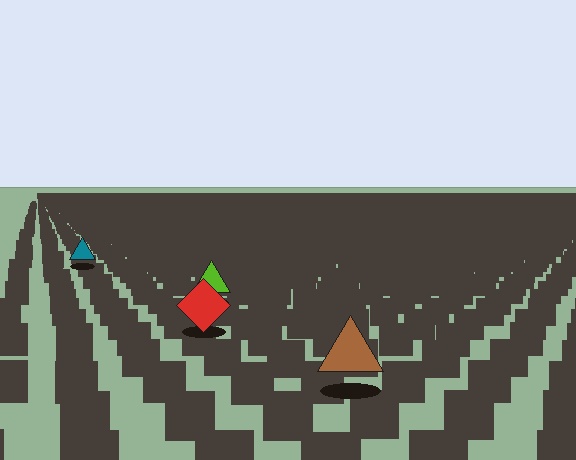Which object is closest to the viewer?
The brown triangle is closest. The texture marks near it are larger and more spread out.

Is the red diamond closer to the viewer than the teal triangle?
Yes. The red diamond is closer — you can tell from the texture gradient: the ground texture is coarser near it.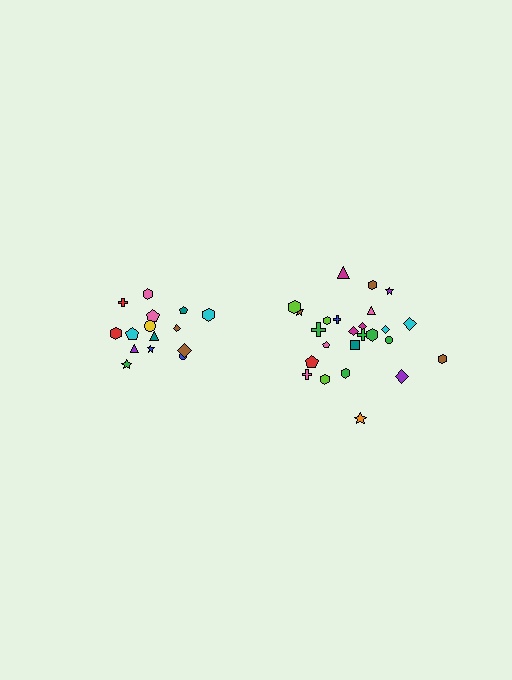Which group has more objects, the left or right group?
The right group.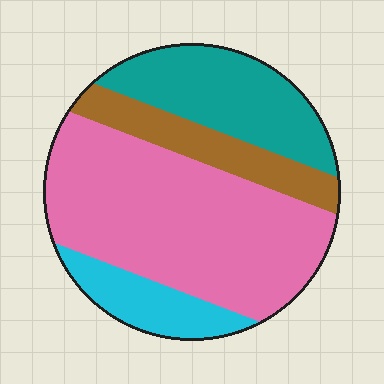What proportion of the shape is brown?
Brown covers around 15% of the shape.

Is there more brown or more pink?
Pink.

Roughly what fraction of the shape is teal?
Teal covers 23% of the shape.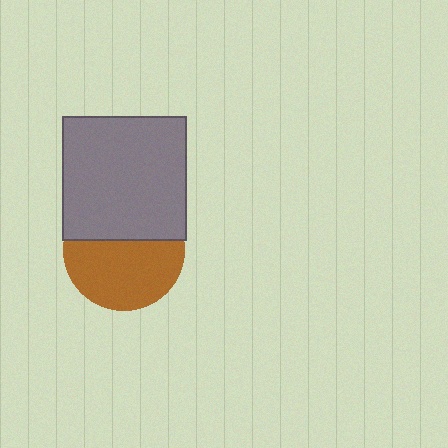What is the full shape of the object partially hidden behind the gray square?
The partially hidden object is a brown circle.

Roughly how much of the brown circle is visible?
About half of it is visible (roughly 59%).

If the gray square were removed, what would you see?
You would see the complete brown circle.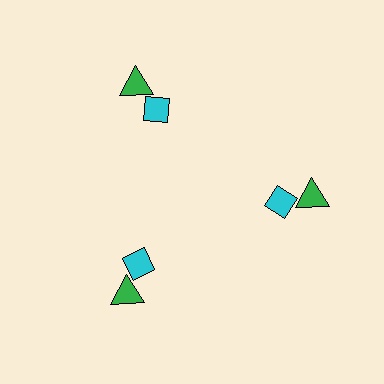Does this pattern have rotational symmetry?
Yes, this pattern has 3-fold rotational symmetry. It looks the same after rotating 120 degrees around the center.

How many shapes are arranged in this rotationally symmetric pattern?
There are 6 shapes, arranged in 3 groups of 2.